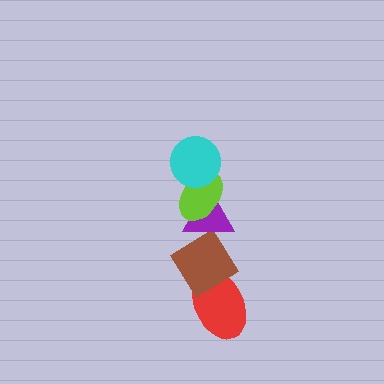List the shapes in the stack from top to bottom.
From top to bottom: the cyan circle, the lime ellipse, the purple triangle, the brown diamond, the red ellipse.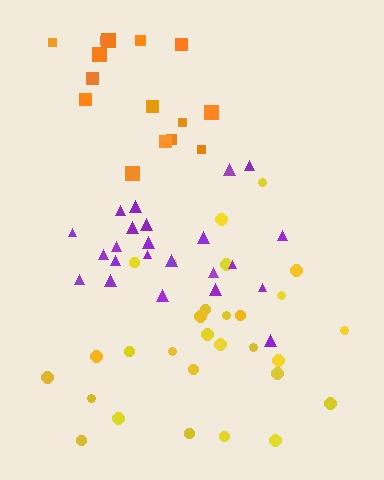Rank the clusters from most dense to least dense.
purple, yellow, orange.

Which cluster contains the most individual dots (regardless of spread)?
Yellow (29).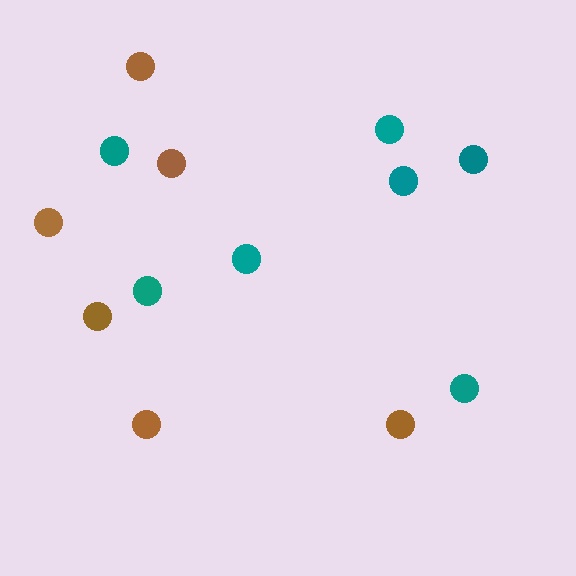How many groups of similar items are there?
There are 2 groups: one group of teal circles (7) and one group of brown circles (6).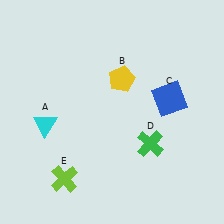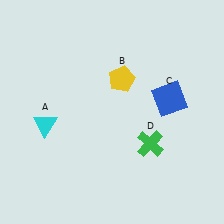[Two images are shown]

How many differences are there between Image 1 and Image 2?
There is 1 difference between the two images.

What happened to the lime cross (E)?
The lime cross (E) was removed in Image 2. It was in the bottom-left area of Image 1.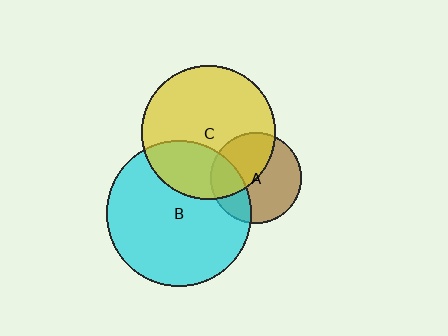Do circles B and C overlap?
Yes.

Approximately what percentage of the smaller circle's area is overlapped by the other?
Approximately 30%.